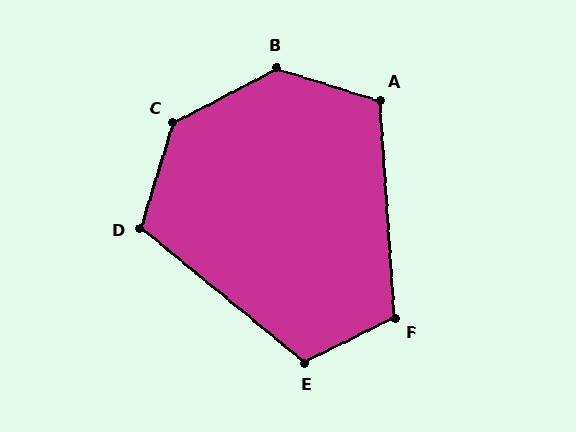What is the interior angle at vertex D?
Approximately 112 degrees (obtuse).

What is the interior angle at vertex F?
Approximately 112 degrees (obtuse).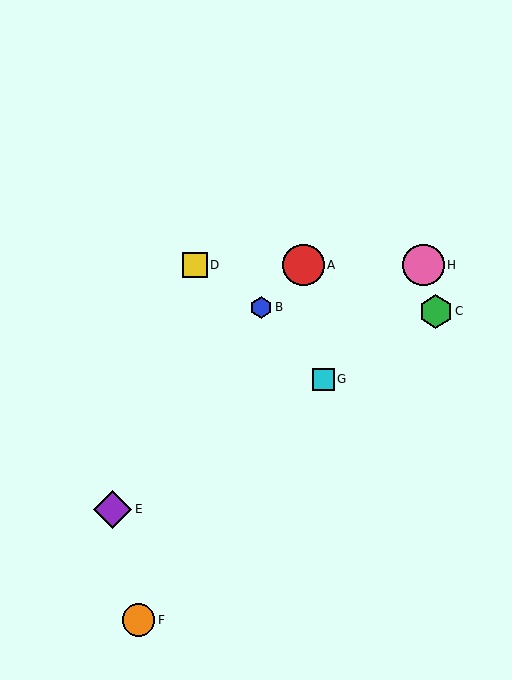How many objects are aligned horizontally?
3 objects (A, D, H) are aligned horizontally.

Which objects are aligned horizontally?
Objects A, D, H are aligned horizontally.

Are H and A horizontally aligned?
Yes, both are at y≈265.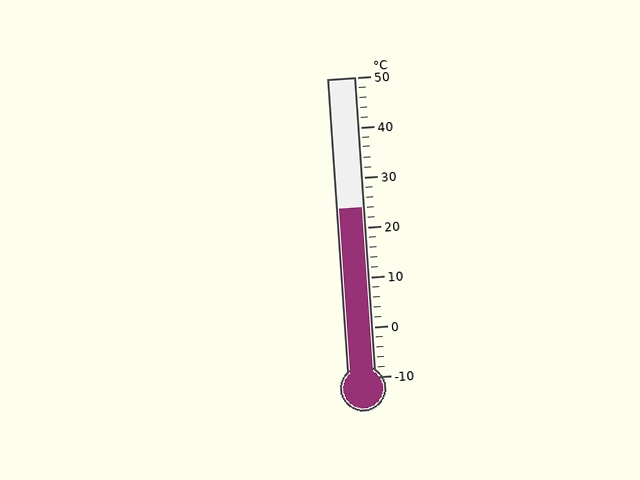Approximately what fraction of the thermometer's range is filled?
The thermometer is filled to approximately 55% of its range.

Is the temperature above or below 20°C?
The temperature is above 20°C.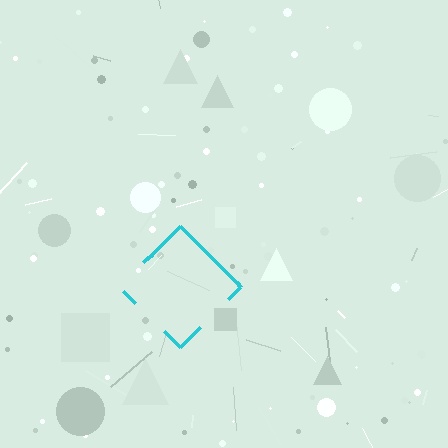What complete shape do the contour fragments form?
The contour fragments form a diamond.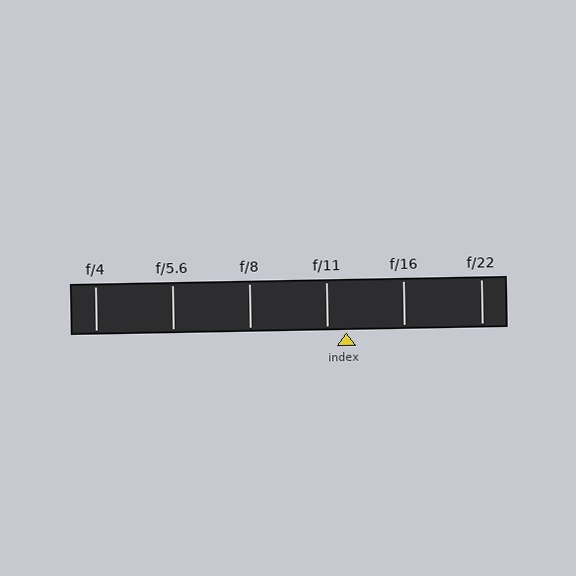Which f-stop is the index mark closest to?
The index mark is closest to f/11.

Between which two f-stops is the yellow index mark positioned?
The index mark is between f/11 and f/16.